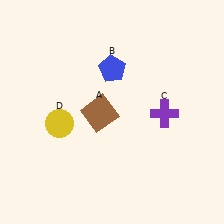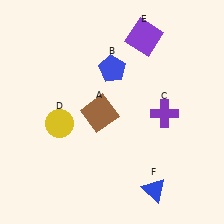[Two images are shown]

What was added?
A purple square (E), a blue triangle (F) were added in Image 2.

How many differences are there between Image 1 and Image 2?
There are 2 differences between the two images.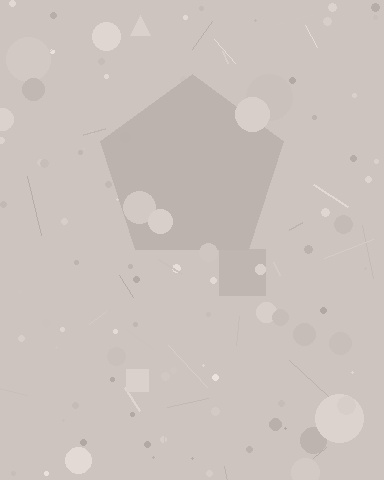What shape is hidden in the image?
A pentagon is hidden in the image.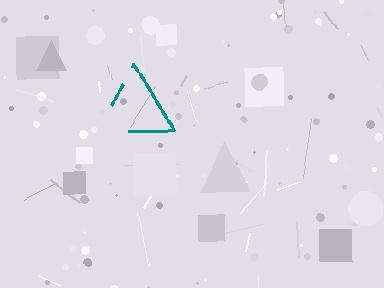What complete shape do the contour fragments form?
The contour fragments form a triangle.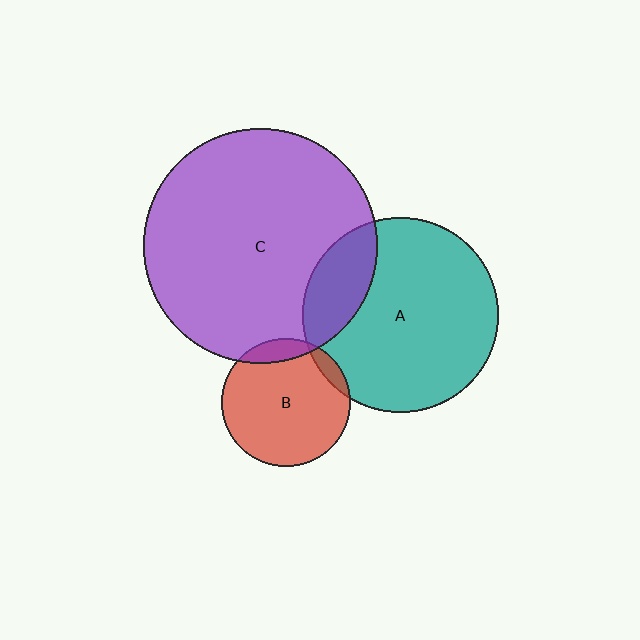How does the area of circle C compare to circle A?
Approximately 1.4 times.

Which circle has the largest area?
Circle C (purple).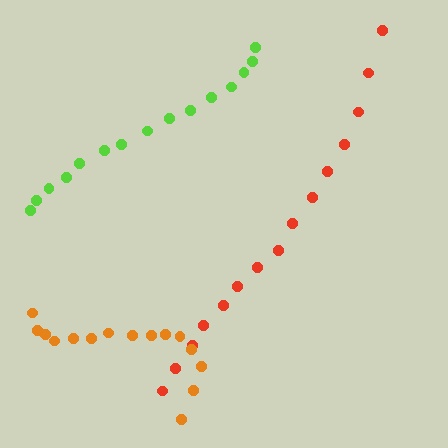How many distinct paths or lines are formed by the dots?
There are 3 distinct paths.